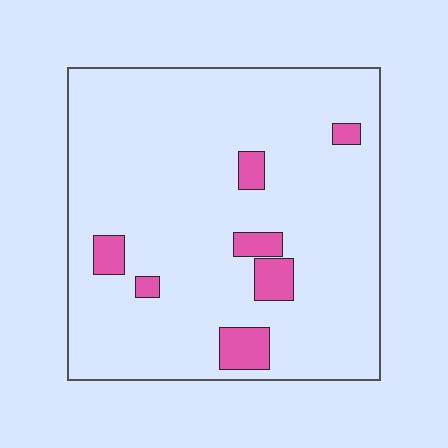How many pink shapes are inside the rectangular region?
7.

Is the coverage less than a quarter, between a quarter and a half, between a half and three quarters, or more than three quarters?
Less than a quarter.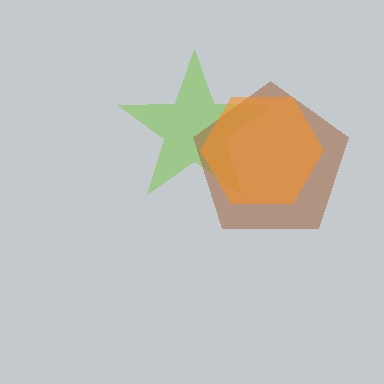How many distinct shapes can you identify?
There are 3 distinct shapes: a lime star, a brown pentagon, an orange hexagon.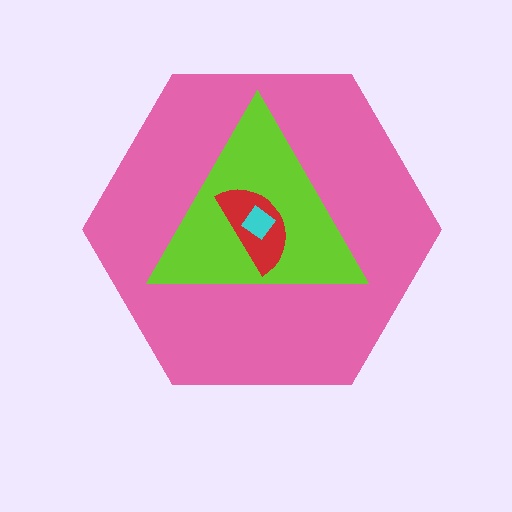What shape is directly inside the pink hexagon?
The lime triangle.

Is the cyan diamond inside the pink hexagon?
Yes.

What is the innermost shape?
The cyan diamond.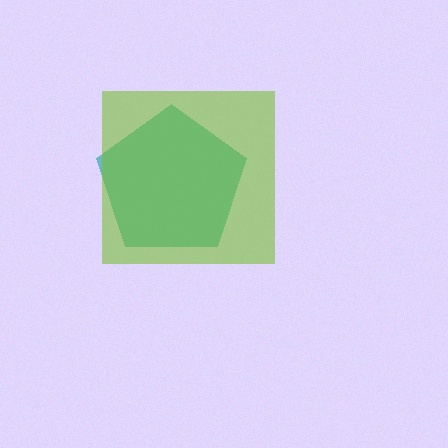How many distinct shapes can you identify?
There are 2 distinct shapes: a teal pentagon, a lime square.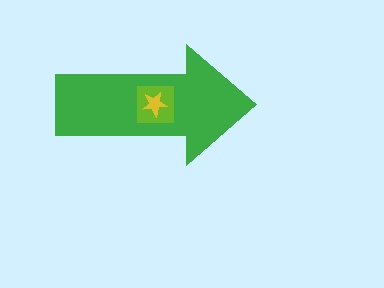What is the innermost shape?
The yellow star.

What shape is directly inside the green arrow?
The lime square.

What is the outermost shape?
The green arrow.